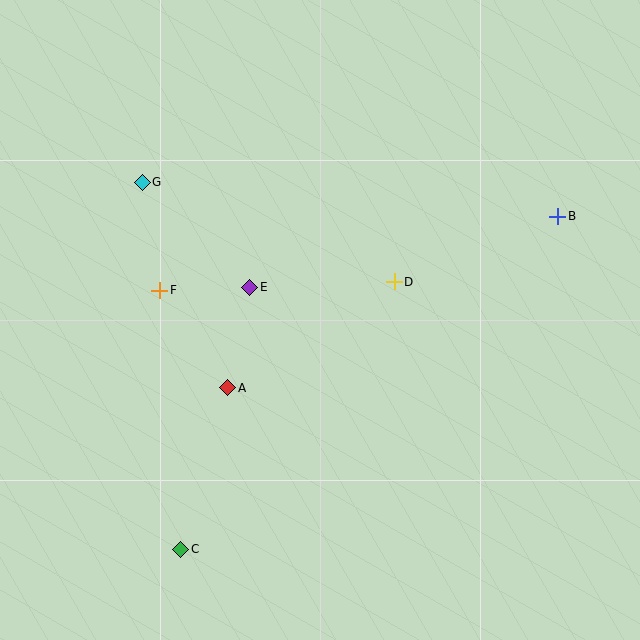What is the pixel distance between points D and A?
The distance between D and A is 198 pixels.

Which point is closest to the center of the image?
Point E at (250, 287) is closest to the center.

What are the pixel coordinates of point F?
Point F is at (160, 290).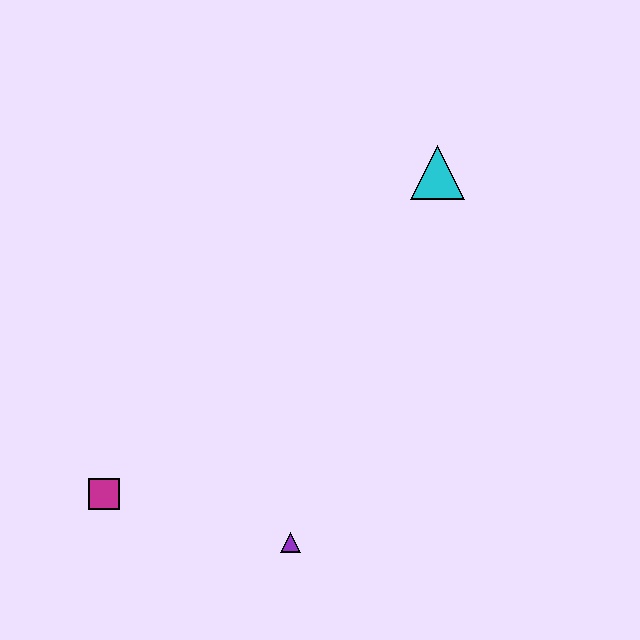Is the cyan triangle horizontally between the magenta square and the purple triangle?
No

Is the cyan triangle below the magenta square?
No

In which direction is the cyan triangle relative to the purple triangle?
The cyan triangle is above the purple triangle.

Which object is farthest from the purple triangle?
The cyan triangle is farthest from the purple triangle.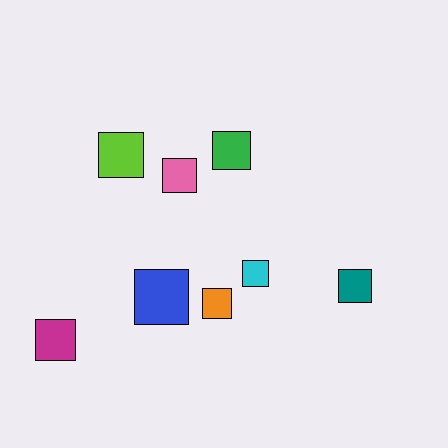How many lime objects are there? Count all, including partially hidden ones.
There is 1 lime object.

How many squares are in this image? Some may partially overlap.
There are 8 squares.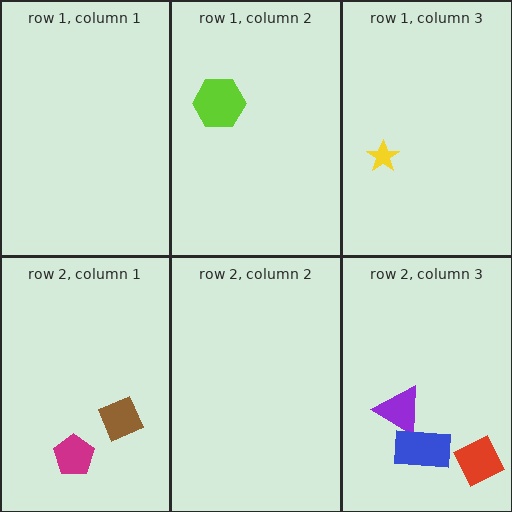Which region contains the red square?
The row 2, column 3 region.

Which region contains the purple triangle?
The row 2, column 3 region.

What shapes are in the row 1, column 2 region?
The lime hexagon.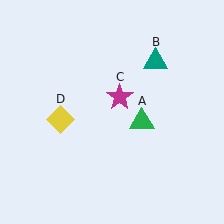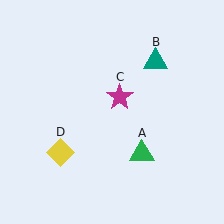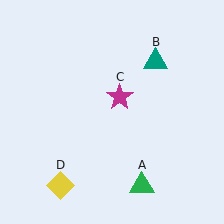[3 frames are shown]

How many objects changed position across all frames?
2 objects changed position: green triangle (object A), yellow diamond (object D).